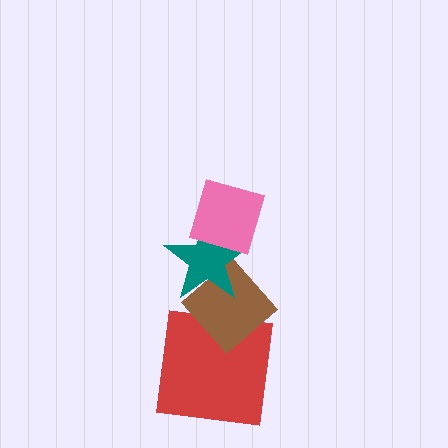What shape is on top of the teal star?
The pink diamond is on top of the teal star.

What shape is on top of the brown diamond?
The teal star is on top of the brown diamond.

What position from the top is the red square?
The red square is 4th from the top.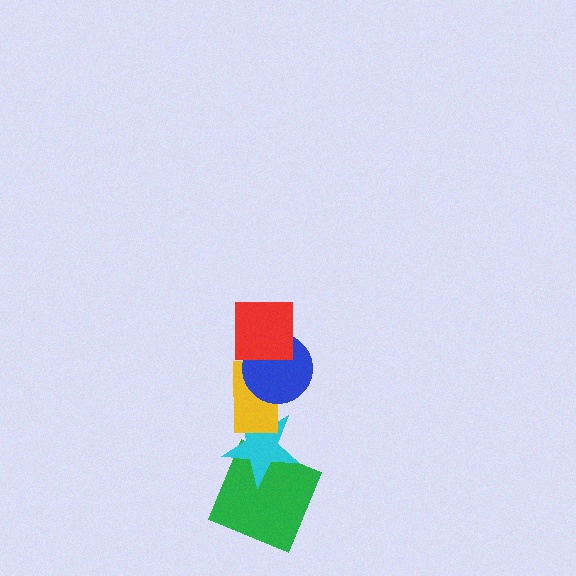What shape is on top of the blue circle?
The red square is on top of the blue circle.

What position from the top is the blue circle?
The blue circle is 2nd from the top.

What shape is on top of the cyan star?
The yellow rectangle is on top of the cyan star.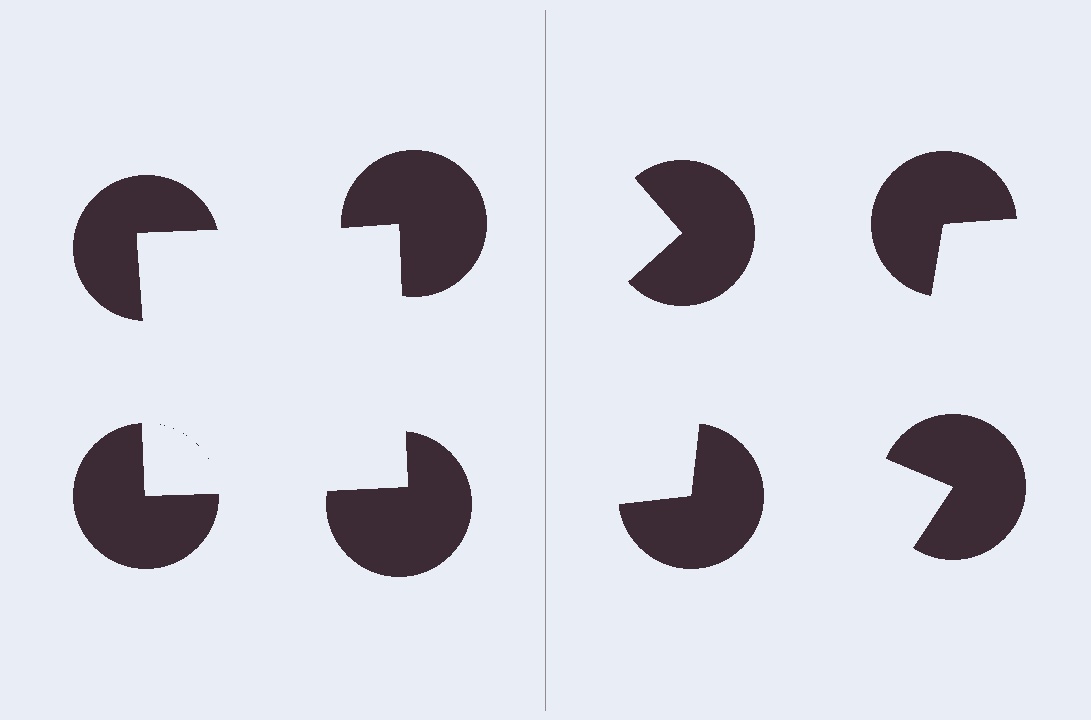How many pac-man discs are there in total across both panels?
8 — 4 on each side.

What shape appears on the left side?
An illusory square.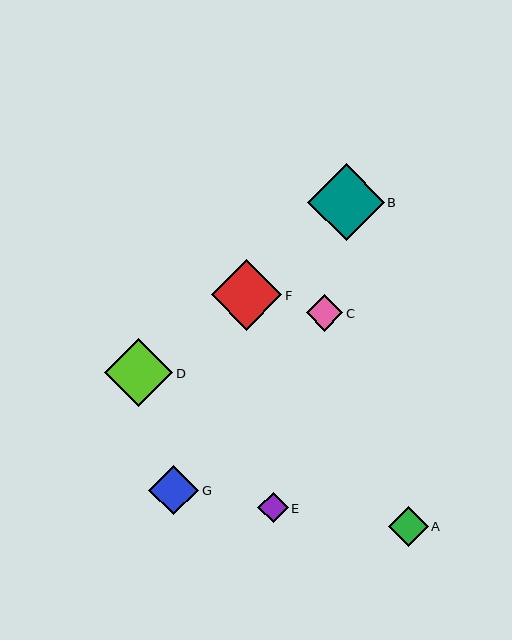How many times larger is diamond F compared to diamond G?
Diamond F is approximately 1.4 times the size of diamond G.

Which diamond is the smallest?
Diamond E is the smallest with a size of approximately 31 pixels.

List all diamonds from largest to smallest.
From largest to smallest: B, F, D, G, A, C, E.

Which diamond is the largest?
Diamond B is the largest with a size of approximately 77 pixels.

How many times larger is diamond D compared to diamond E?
Diamond D is approximately 2.2 times the size of diamond E.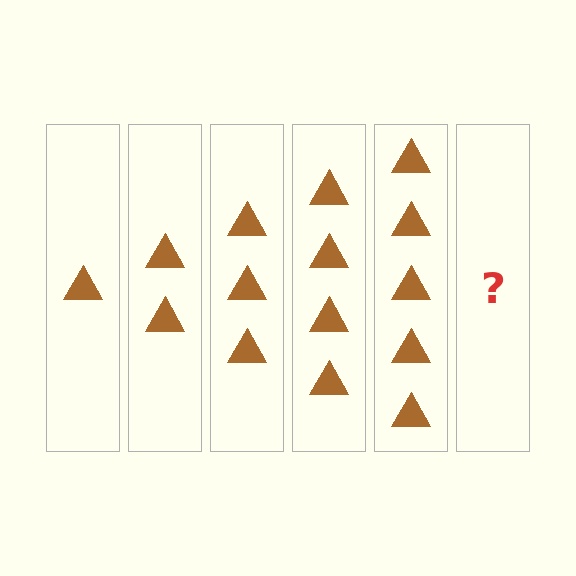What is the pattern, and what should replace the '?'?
The pattern is that each step adds one more triangle. The '?' should be 6 triangles.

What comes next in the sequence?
The next element should be 6 triangles.